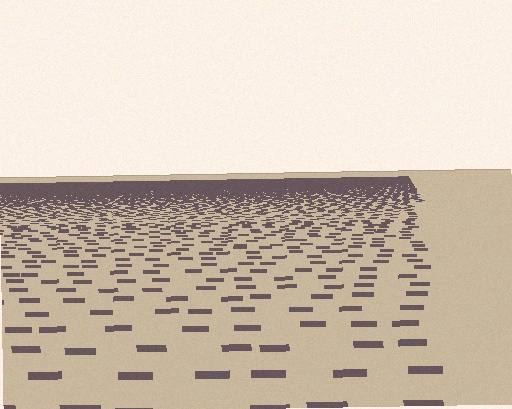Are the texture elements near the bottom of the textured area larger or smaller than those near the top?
Larger. Near the bottom, elements are closer to the viewer and appear at a bigger on-screen size.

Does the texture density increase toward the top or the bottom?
Density increases toward the top.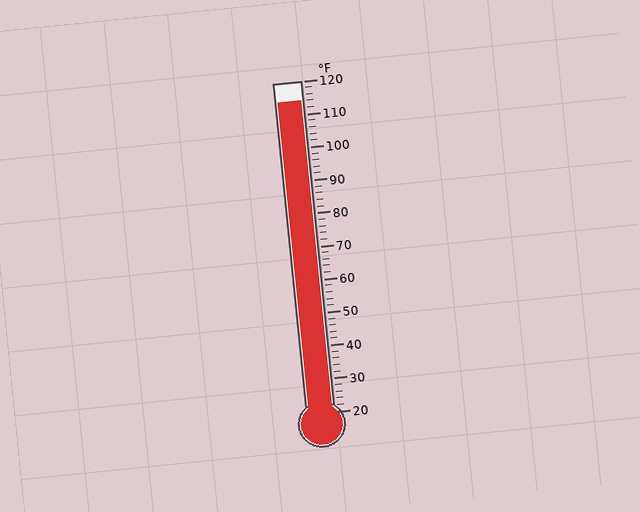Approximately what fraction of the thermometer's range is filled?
The thermometer is filled to approximately 95% of its range.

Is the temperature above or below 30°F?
The temperature is above 30°F.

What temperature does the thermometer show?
The thermometer shows approximately 114°F.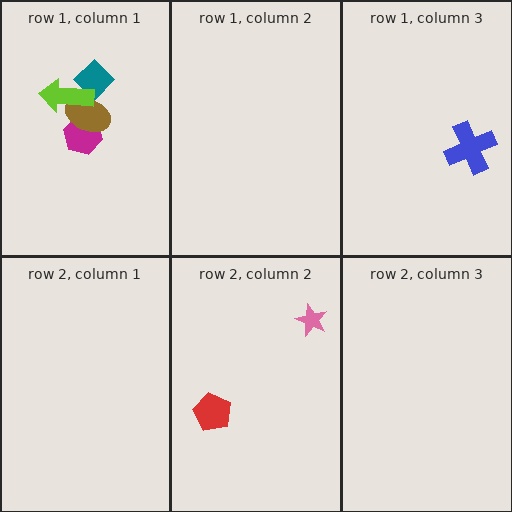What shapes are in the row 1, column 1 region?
The teal diamond, the magenta hexagon, the brown ellipse, the lime arrow.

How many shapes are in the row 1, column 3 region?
1.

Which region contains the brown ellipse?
The row 1, column 1 region.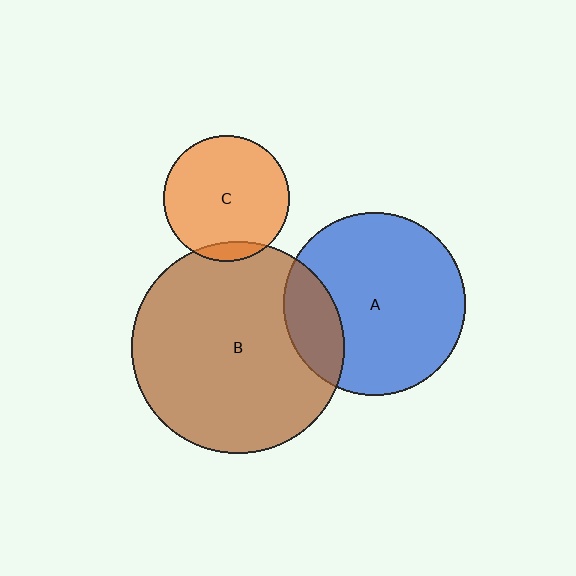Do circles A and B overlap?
Yes.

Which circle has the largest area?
Circle B (brown).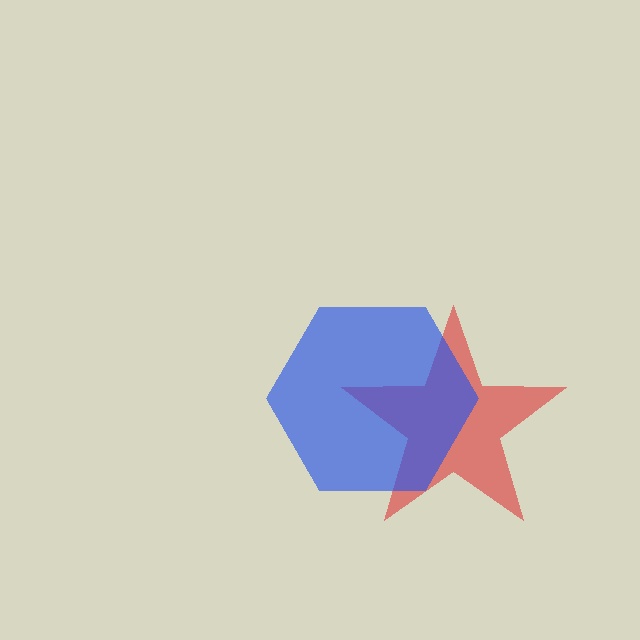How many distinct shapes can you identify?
There are 2 distinct shapes: a red star, a blue hexagon.